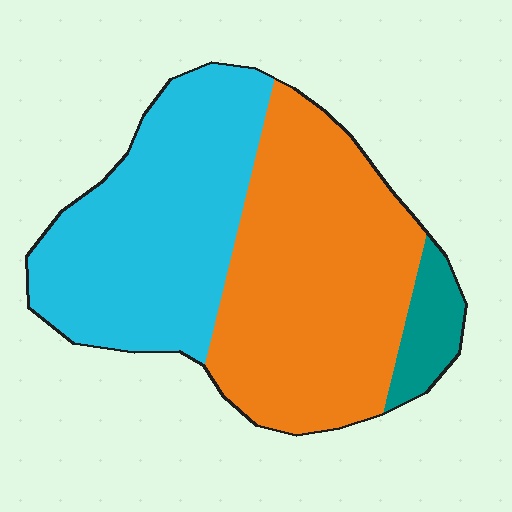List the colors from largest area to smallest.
From largest to smallest: orange, cyan, teal.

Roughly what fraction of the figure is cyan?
Cyan takes up about two fifths (2/5) of the figure.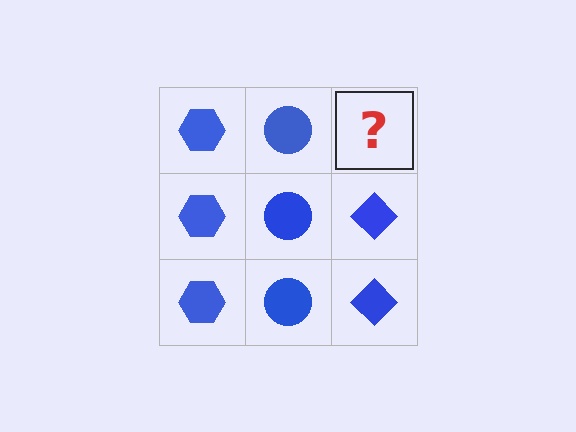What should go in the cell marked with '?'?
The missing cell should contain a blue diamond.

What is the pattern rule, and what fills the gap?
The rule is that each column has a consistent shape. The gap should be filled with a blue diamond.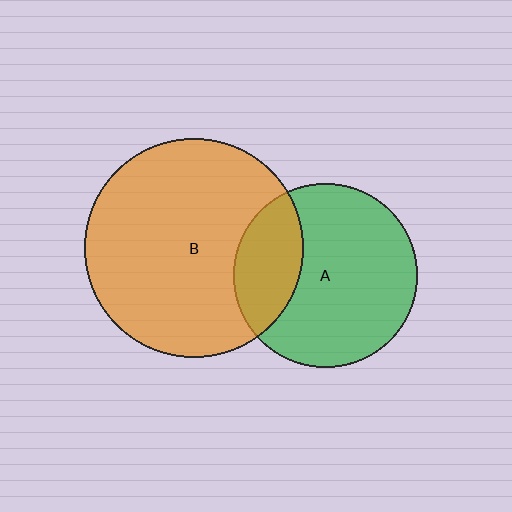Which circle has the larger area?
Circle B (orange).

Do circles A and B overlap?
Yes.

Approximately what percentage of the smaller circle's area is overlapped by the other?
Approximately 25%.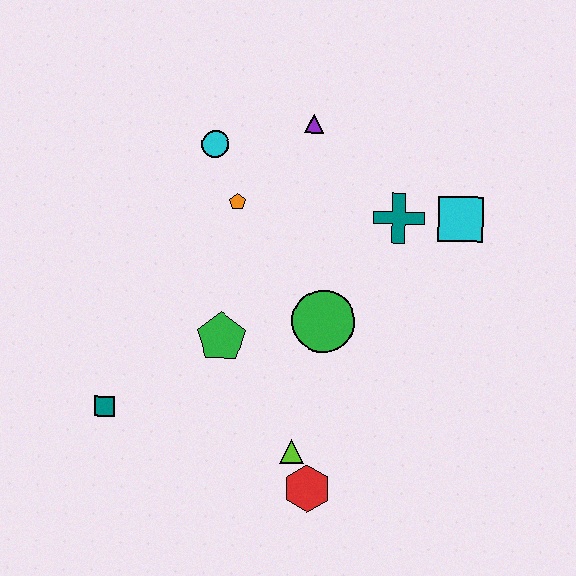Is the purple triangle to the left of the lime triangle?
No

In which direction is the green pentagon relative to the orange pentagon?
The green pentagon is below the orange pentagon.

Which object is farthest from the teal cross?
The teal square is farthest from the teal cross.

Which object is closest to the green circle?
The green pentagon is closest to the green circle.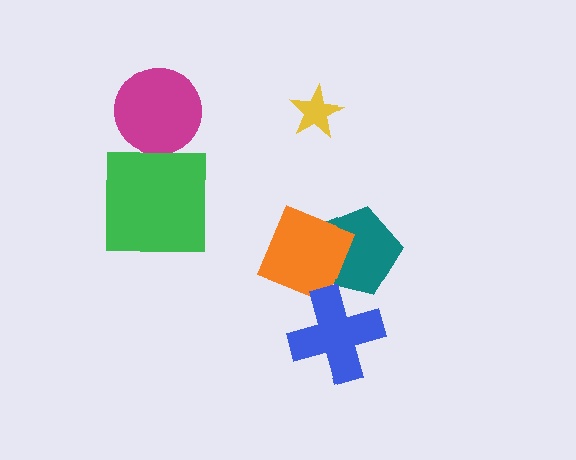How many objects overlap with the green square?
0 objects overlap with the green square.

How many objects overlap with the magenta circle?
0 objects overlap with the magenta circle.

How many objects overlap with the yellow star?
0 objects overlap with the yellow star.